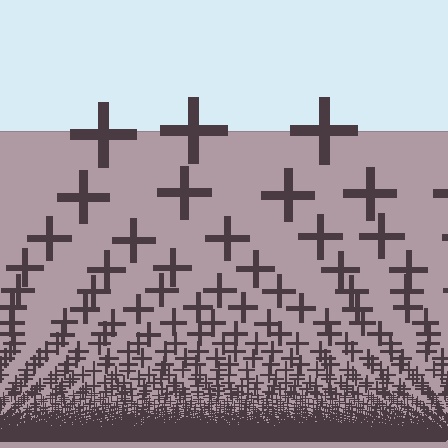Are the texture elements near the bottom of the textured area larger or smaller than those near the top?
Smaller. The gradient is inverted — elements near the bottom are smaller and denser.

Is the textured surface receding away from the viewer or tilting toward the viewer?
The surface appears to tilt toward the viewer. Texture elements get larger and sparser toward the top.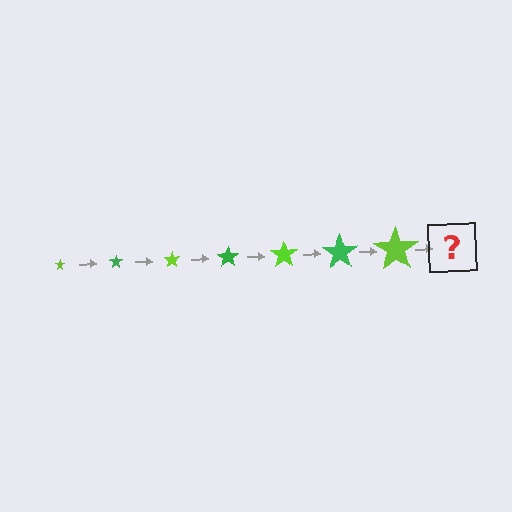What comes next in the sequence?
The next element should be a green star, larger than the previous one.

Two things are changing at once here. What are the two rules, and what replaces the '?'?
The two rules are that the star grows larger each step and the color cycles through lime and green. The '?' should be a green star, larger than the previous one.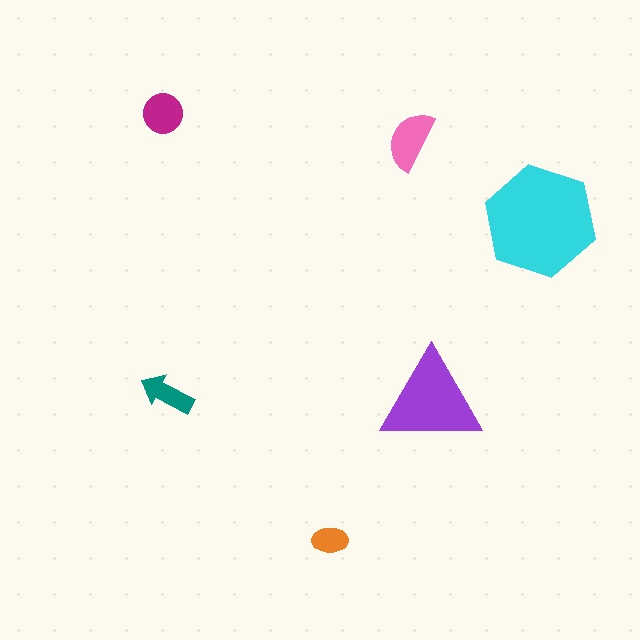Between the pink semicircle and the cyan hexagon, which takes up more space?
The cyan hexagon.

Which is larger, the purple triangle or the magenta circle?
The purple triangle.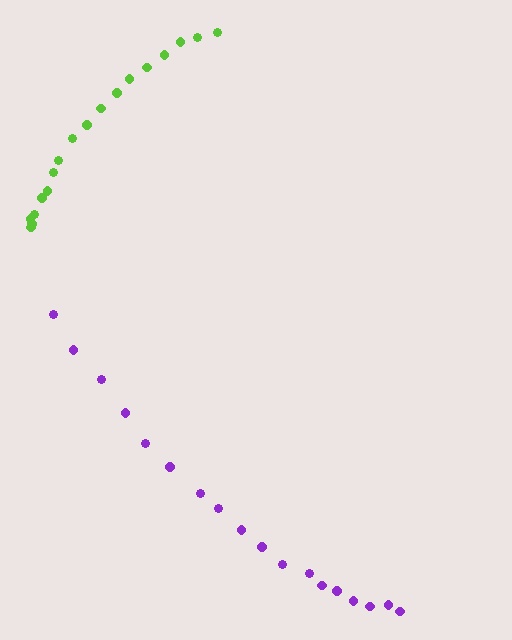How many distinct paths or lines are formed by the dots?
There are 2 distinct paths.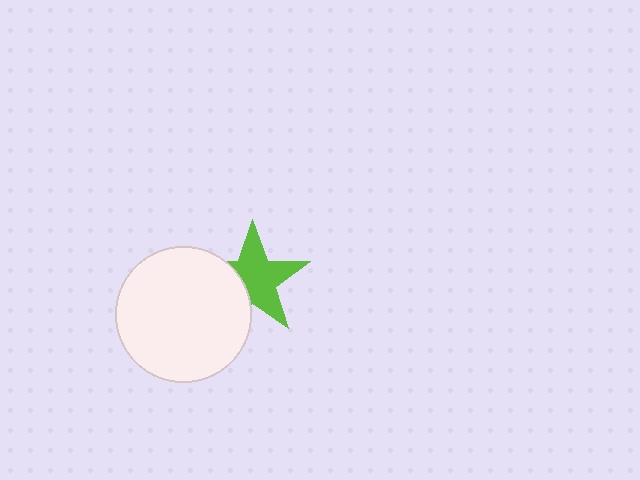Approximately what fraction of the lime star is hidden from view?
Roughly 32% of the lime star is hidden behind the white circle.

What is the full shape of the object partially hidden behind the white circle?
The partially hidden object is a lime star.